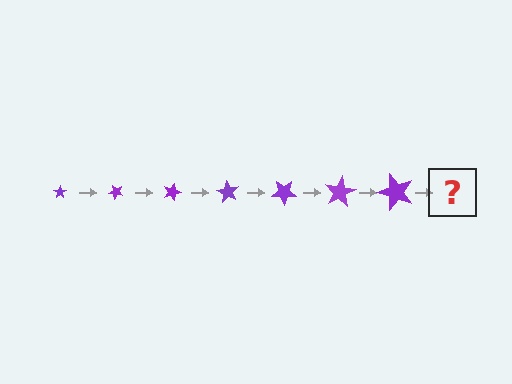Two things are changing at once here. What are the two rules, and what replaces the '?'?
The two rules are that the star grows larger each step and it rotates 45 degrees each step. The '?' should be a star, larger than the previous one and rotated 315 degrees from the start.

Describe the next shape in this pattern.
It should be a star, larger than the previous one and rotated 315 degrees from the start.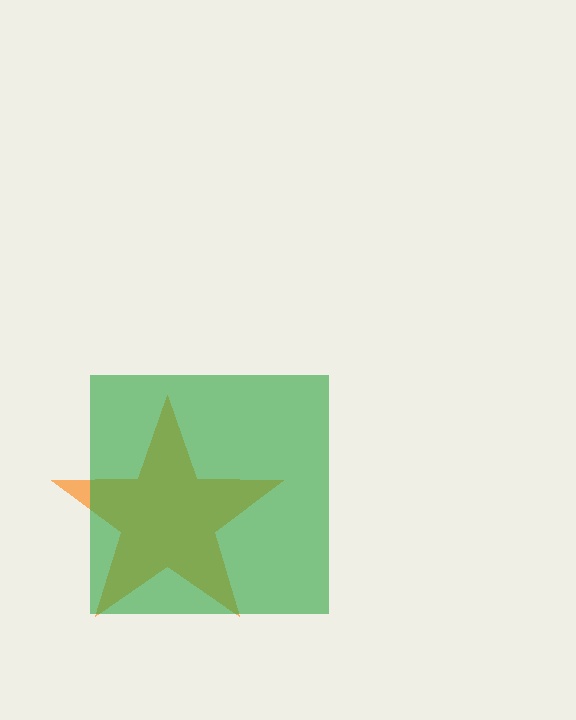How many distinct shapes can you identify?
There are 2 distinct shapes: an orange star, a green square.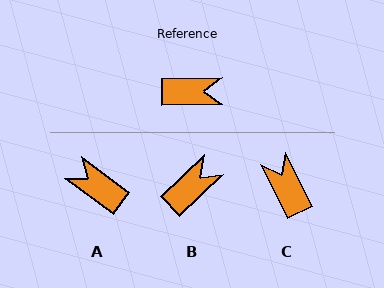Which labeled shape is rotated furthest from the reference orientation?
A, about 143 degrees away.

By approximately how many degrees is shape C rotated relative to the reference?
Approximately 116 degrees counter-clockwise.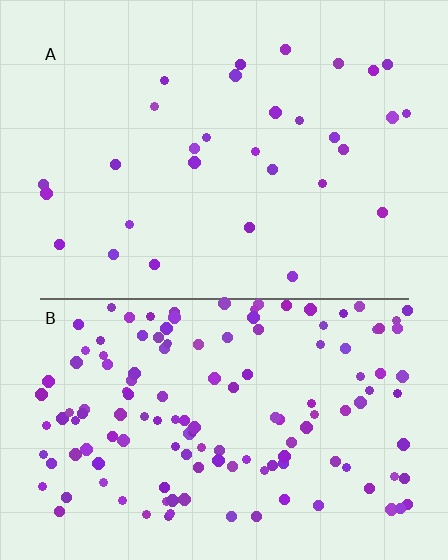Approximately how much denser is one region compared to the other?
Approximately 4.5× — region B over region A.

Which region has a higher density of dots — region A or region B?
B (the bottom).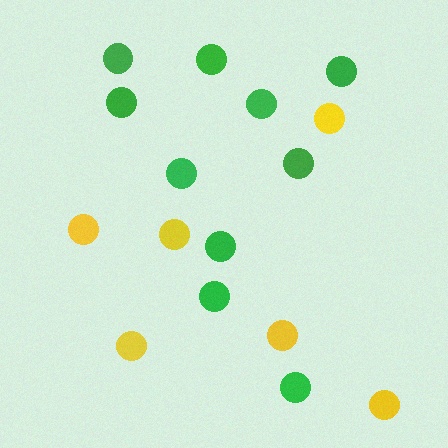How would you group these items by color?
There are 2 groups: one group of green circles (10) and one group of yellow circles (6).